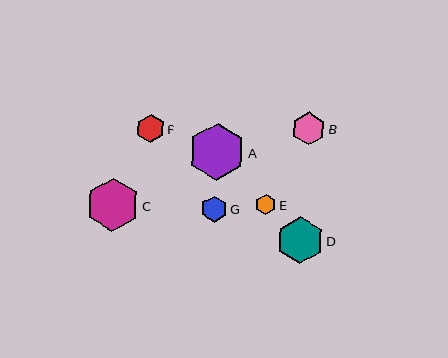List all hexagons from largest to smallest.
From largest to smallest: A, C, D, B, F, G, E.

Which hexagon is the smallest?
Hexagon E is the smallest with a size of approximately 20 pixels.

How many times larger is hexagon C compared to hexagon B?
Hexagon C is approximately 1.6 times the size of hexagon B.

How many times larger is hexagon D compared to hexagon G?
Hexagon D is approximately 1.8 times the size of hexagon G.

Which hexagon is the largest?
Hexagon A is the largest with a size of approximately 56 pixels.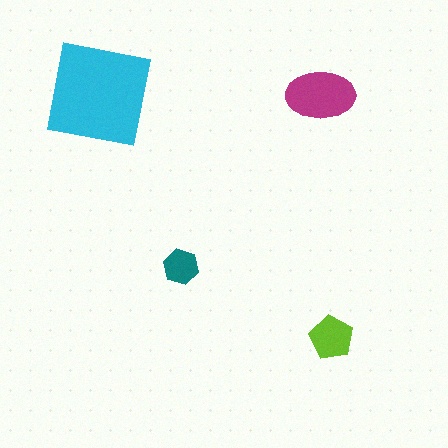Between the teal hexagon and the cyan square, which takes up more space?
The cyan square.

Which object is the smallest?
The teal hexagon.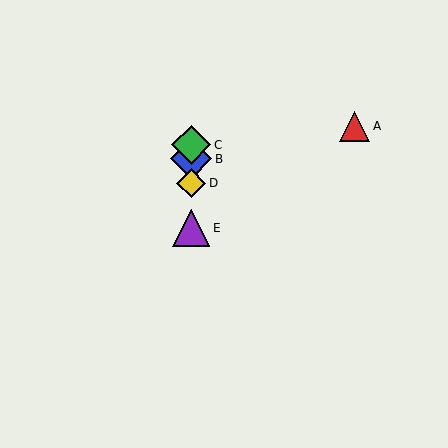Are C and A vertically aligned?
No, C is at x≈191 and A is at x≈354.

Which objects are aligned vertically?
Objects B, C, D, E are aligned vertically.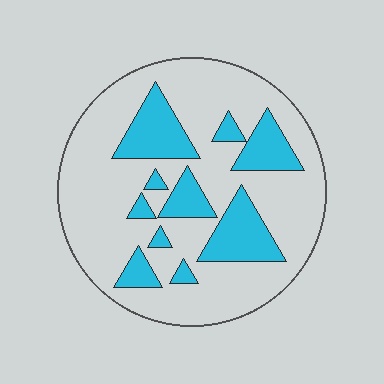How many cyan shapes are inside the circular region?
10.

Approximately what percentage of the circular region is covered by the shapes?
Approximately 25%.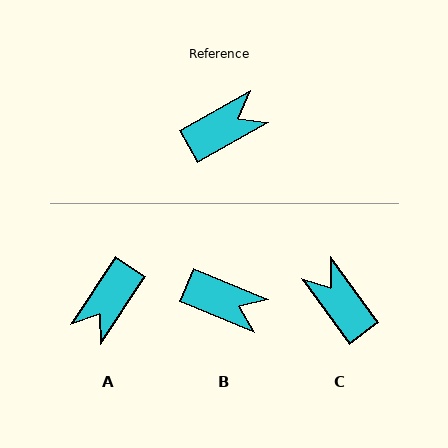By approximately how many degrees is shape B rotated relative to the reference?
Approximately 51 degrees clockwise.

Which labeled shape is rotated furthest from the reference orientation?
A, about 152 degrees away.